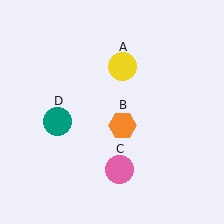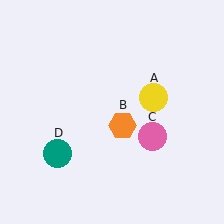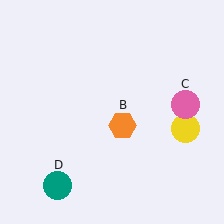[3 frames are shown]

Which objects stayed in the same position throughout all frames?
Orange hexagon (object B) remained stationary.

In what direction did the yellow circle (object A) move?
The yellow circle (object A) moved down and to the right.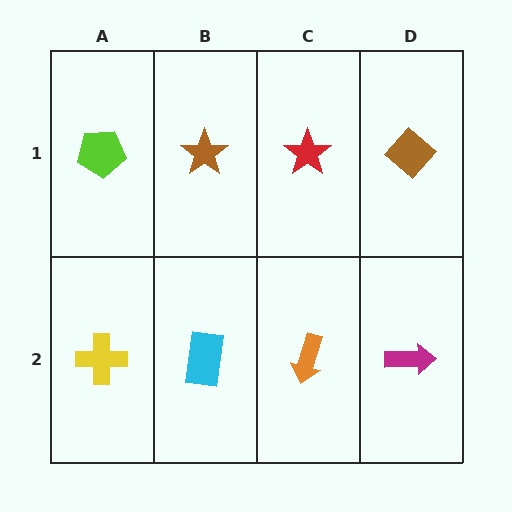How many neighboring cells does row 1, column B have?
3.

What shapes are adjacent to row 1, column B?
A cyan rectangle (row 2, column B), a lime pentagon (row 1, column A), a red star (row 1, column C).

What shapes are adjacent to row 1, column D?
A magenta arrow (row 2, column D), a red star (row 1, column C).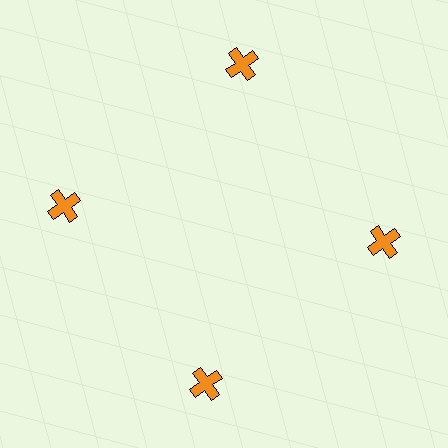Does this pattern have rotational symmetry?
Yes, this pattern has 4-fold rotational symmetry. It looks the same after rotating 90 degrees around the center.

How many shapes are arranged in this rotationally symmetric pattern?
There are 4 shapes, arranged in 4 groups of 1.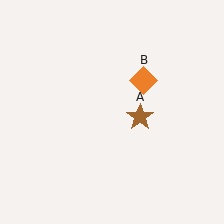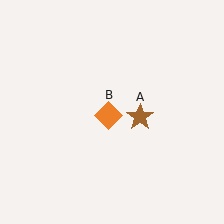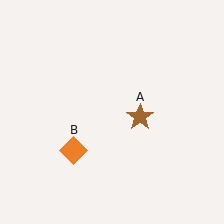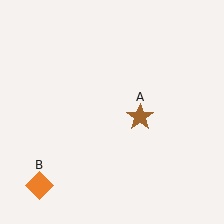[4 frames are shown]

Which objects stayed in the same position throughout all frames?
Brown star (object A) remained stationary.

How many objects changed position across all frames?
1 object changed position: orange diamond (object B).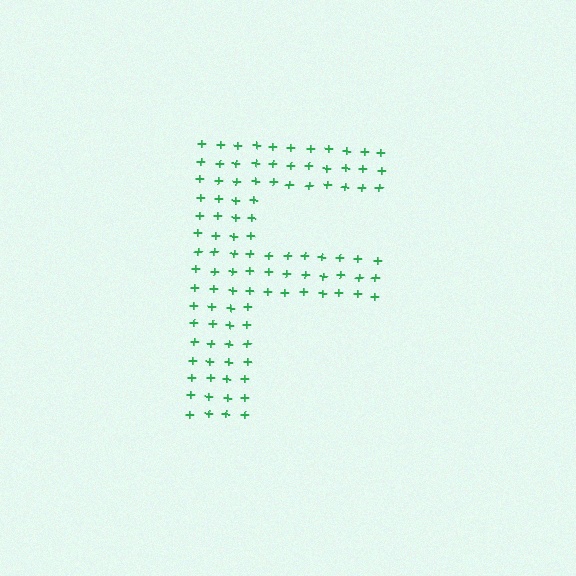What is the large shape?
The large shape is the letter F.